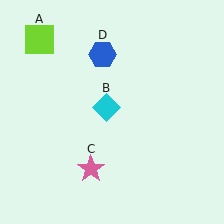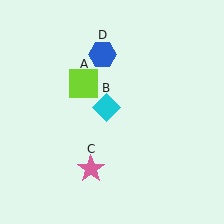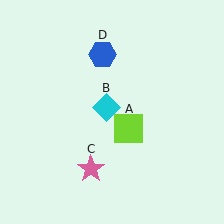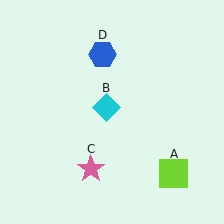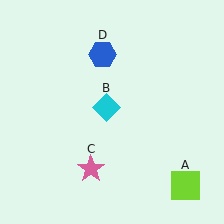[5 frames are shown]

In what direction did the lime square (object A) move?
The lime square (object A) moved down and to the right.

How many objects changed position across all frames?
1 object changed position: lime square (object A).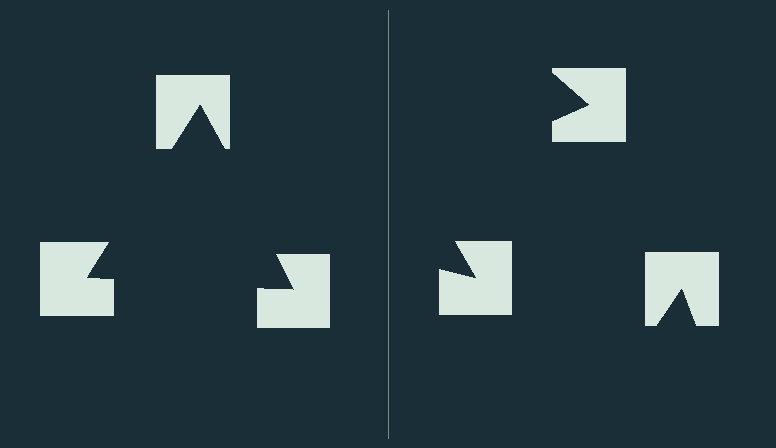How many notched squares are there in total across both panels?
6 — 3 on each side.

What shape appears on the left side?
An illusory triangle.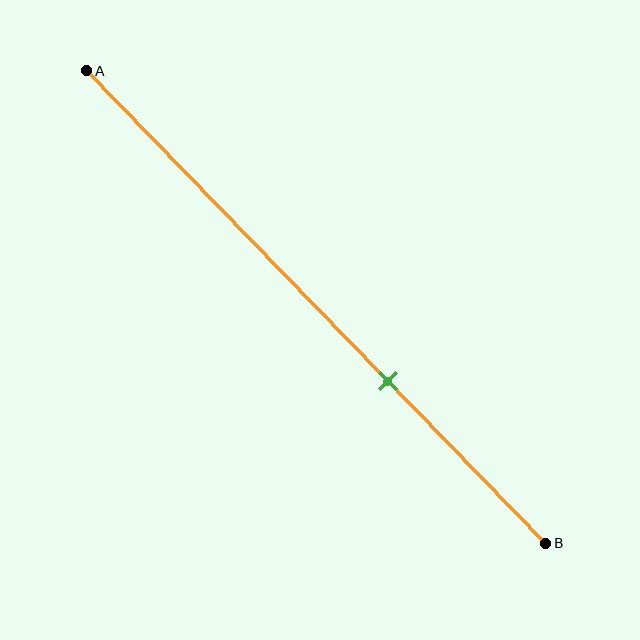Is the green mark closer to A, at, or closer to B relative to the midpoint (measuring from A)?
The green mark is closer to point B than the midpoint of segment AB.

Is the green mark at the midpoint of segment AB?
No, the mark is at about 65% from A, not at the 50% midpoint.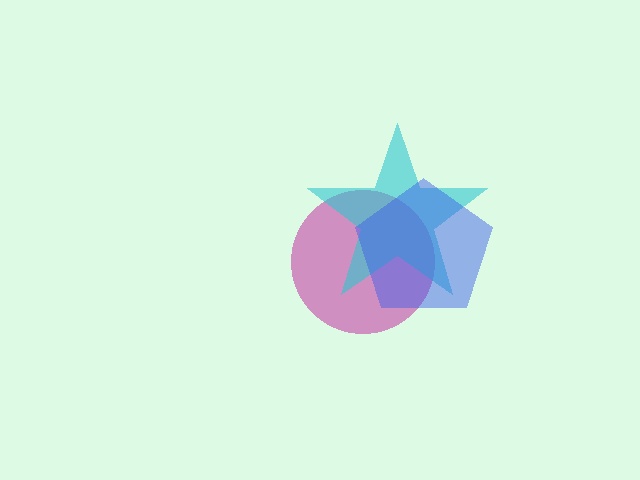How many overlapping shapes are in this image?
There are 3 overlapping shapes in the image.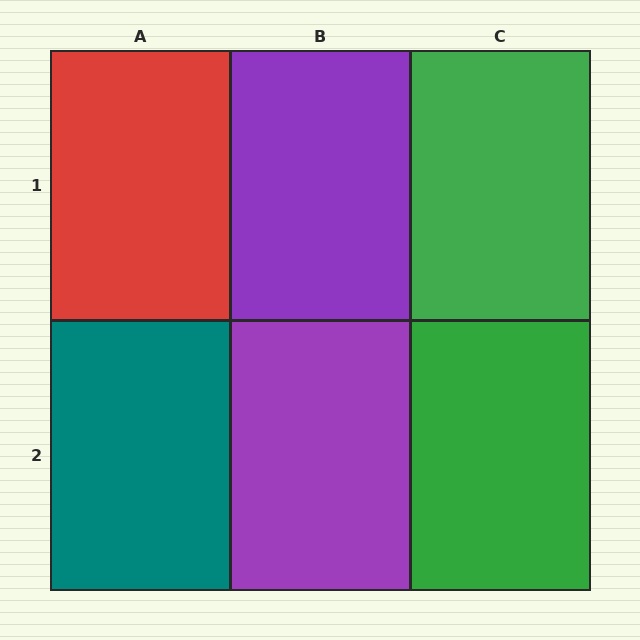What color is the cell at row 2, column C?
Green.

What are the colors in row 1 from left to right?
Red, purple, green.